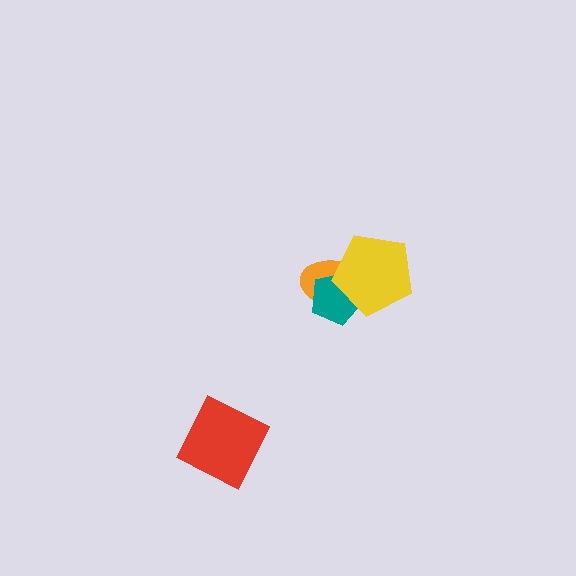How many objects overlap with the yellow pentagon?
2 objects overlap with the yellow pentagon.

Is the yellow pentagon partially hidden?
No, no other shape covers it.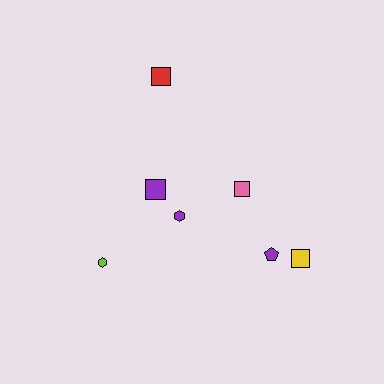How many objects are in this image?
There are 7 objects.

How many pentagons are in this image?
There is 1 pentagon.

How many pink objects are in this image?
There is 1 pink object.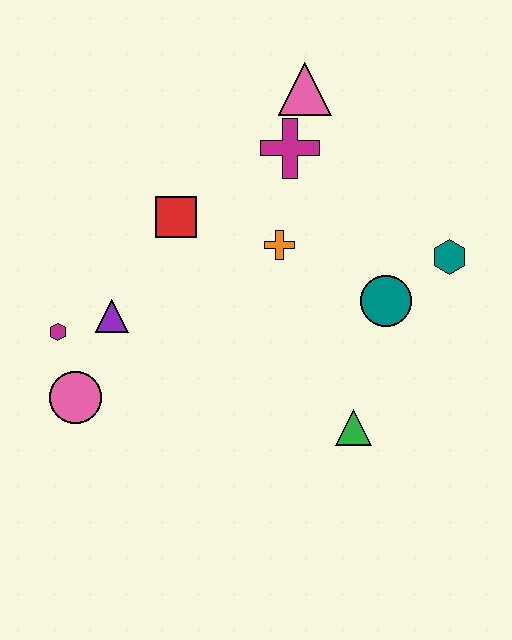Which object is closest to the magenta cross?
The pink triangle is closest to the magenta cross.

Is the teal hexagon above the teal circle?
Yes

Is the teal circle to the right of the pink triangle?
Yes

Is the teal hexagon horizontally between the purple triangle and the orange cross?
No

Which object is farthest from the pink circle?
The teal hexagon is farthest from the pink circle.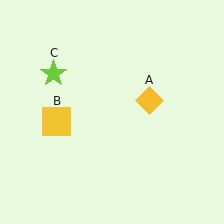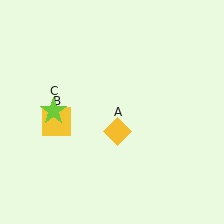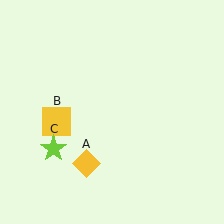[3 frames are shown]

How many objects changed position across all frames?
2 objects changed position: yellow diamond (object A), lime star (object C).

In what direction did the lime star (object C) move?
The lime star (object C) moved down.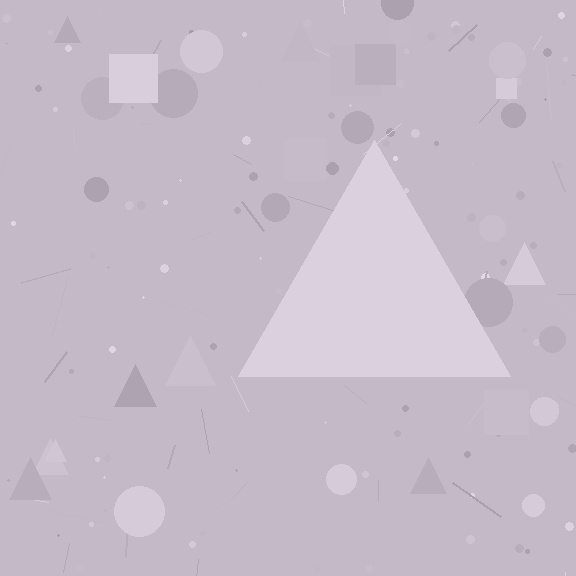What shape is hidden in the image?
A triangle is hidden in the image.